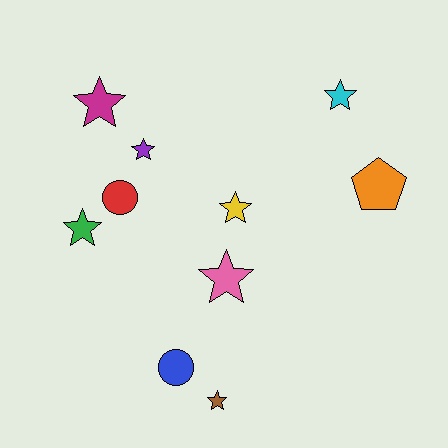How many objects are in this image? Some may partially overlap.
There are 10 objects.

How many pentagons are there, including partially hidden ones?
There is 1 pentagon.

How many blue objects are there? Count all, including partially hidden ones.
There is 1 blue object.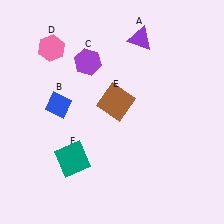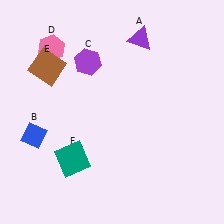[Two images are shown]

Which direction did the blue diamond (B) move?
The blue diamond (B) moved down.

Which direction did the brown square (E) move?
The brown square (E) moved left.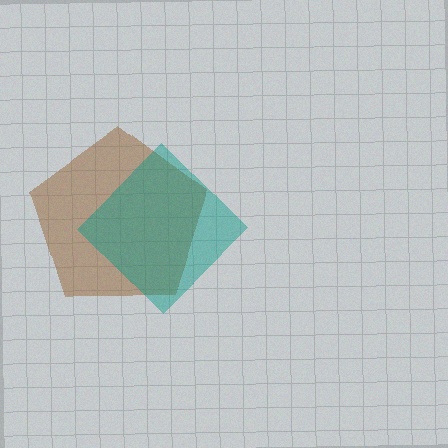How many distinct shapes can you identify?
There are 2 distinct shapes: a brown pentagon, a teal diamond.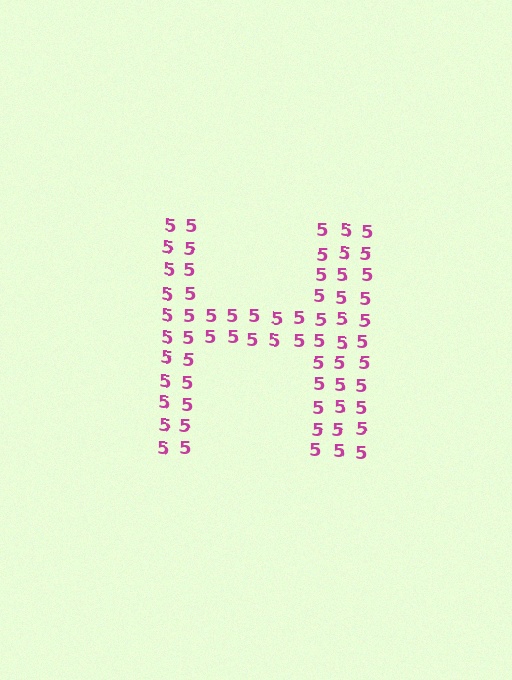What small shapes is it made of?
It is made of small digit 5's.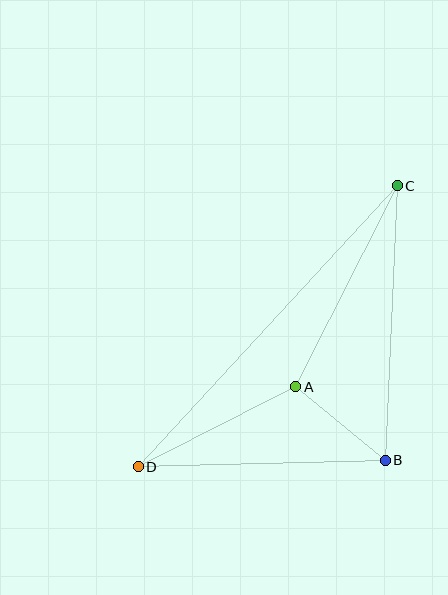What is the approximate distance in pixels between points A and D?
The distance between A and D is approximately 177 pixels.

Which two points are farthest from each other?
Points C and D are farthest from each other.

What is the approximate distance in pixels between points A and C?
The distance between A and C is approximately 225 pixels.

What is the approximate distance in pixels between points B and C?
The distance between B and C is approximately 275 pixels.